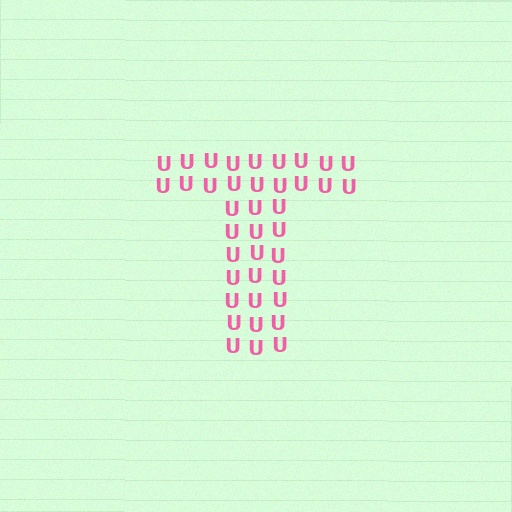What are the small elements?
The small elements are letter U's.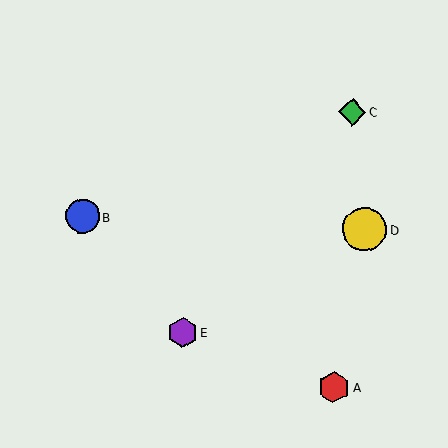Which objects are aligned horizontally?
Objects B, D are aligned horizontally.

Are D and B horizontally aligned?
Yes, both are at y≈229.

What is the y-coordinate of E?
Object E is at y≈333.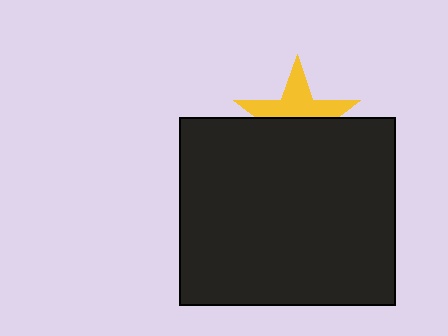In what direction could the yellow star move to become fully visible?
The yellow star could move up. That would shift it out from behind the black rectangle entirely.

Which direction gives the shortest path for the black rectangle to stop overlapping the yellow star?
Moving down gives the shortest separation.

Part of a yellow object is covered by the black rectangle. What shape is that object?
It is a star.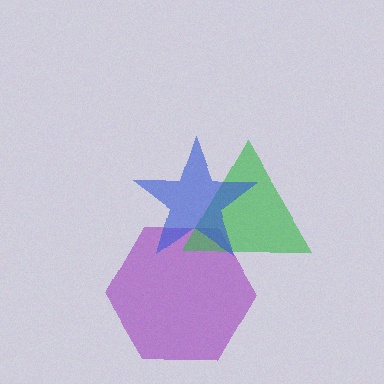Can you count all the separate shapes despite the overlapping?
Yes, there are 3 separate shapes.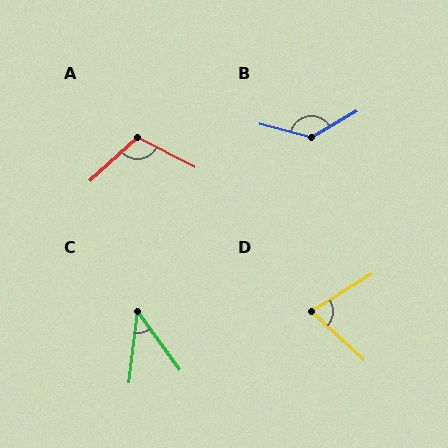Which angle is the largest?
B, at approximately 135 degrees.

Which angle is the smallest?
C, at approximately 43 degrees.